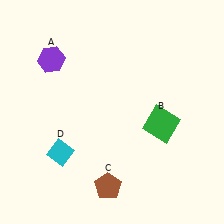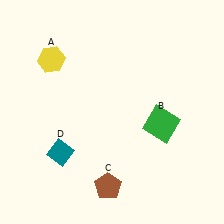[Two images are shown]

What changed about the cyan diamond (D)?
In Image 1, D is cyan. In Image 2, it changed to teal.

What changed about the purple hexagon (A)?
In Image 1, A is purple. In Image 2, it changed to yellow.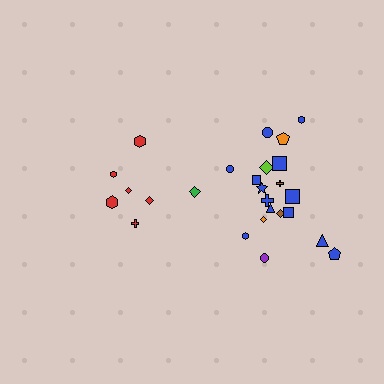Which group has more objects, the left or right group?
The right group.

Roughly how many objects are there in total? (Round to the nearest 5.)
Roughly 30 objects in total.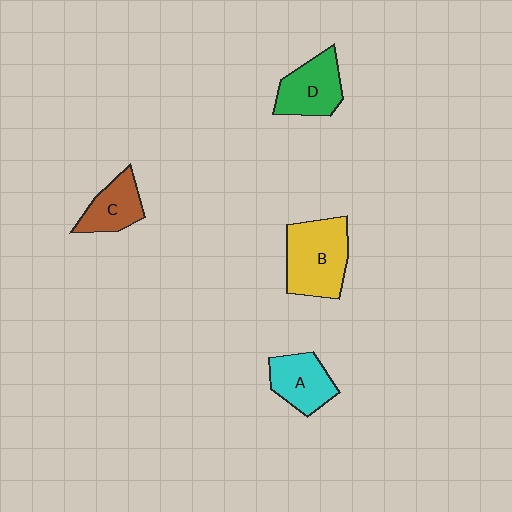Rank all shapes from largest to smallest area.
From largest to smallest: B (yellow), D (green), A (cyan), C (brown).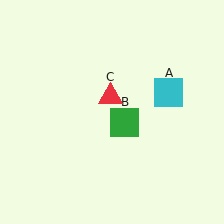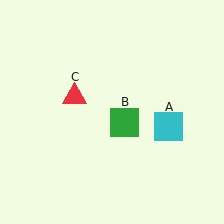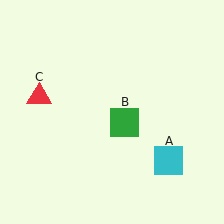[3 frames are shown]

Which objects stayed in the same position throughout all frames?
Green square (object B) remained stationary.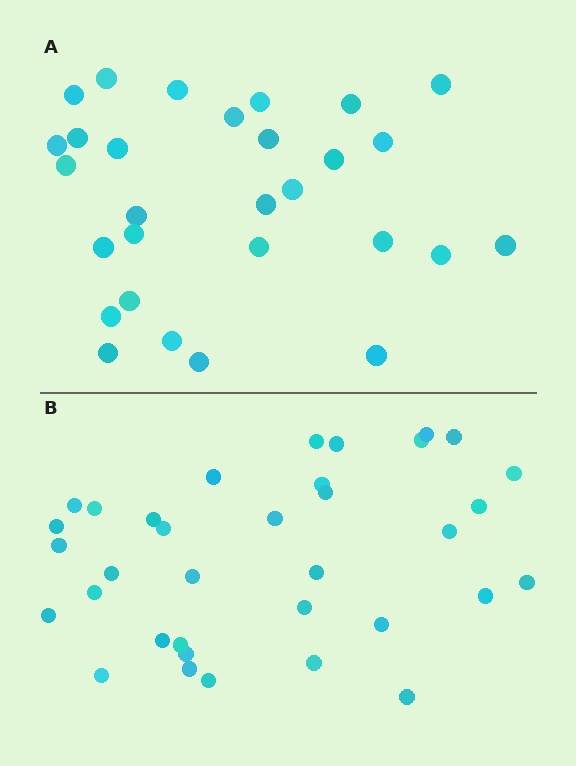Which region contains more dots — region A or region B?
Region B (the bottom region) has more dots.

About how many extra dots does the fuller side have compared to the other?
Region B has about 6 more dots than region A.